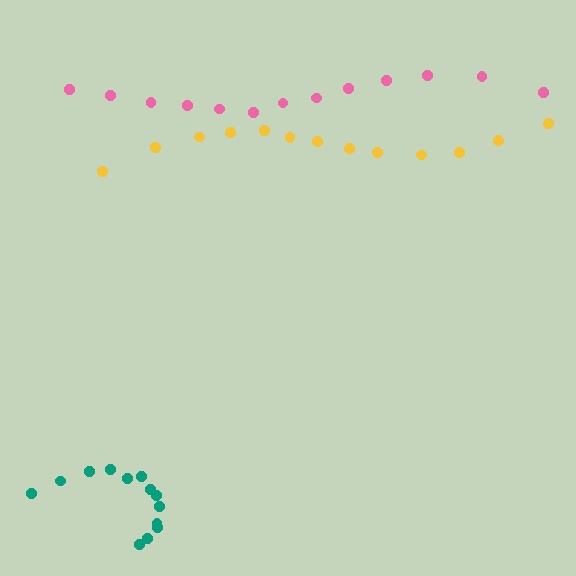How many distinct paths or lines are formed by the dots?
There are 3 distinct paths.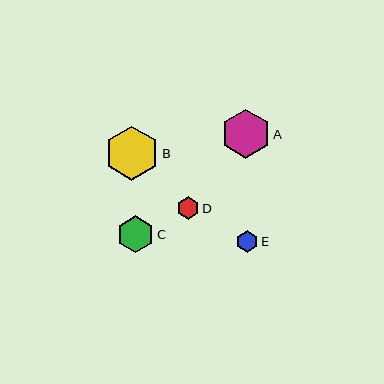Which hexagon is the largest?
Hexagon B is the largest with a size of approximately 54 pixels.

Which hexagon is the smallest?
Hexagon E is the smallest with a size of approximately 21 pixels.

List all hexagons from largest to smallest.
From largest to smallest: B, A, C, D, E.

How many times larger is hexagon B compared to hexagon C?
Hexagon B is approximately 1.5 times the size of hexagon C.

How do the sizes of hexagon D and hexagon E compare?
Hexagon D and hexagon E are approximately the same size.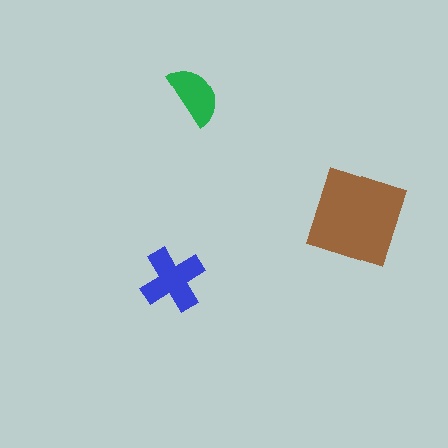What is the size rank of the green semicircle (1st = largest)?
3rd.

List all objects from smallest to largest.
The green semicircle, the blue cross, the brown diamond.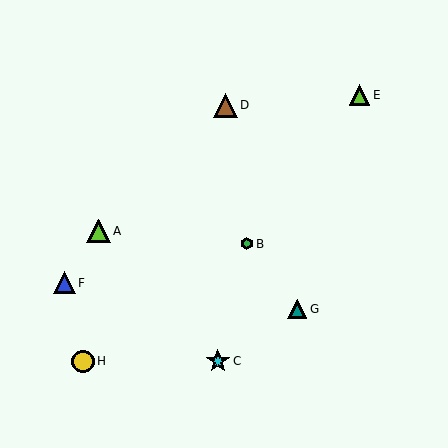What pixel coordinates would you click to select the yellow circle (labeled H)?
Click at (83, 361) to select the yellow circle H.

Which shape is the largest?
The brown triangle (labeled D) is the largest.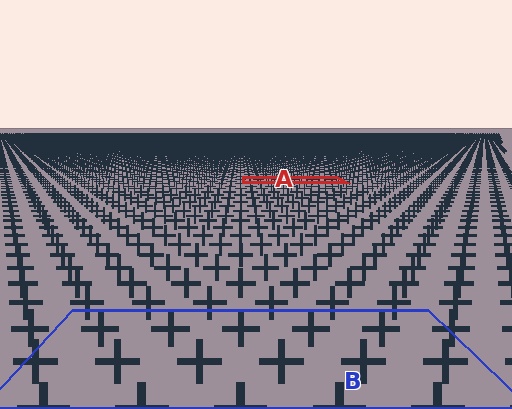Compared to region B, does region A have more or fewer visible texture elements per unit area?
Region A has more texture elements per unit area — they are packed more densely because it is farther away.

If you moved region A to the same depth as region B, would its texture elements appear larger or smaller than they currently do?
They would appear larger. At a closer depth, the same texture elements are projected at a bigger on-screen size.